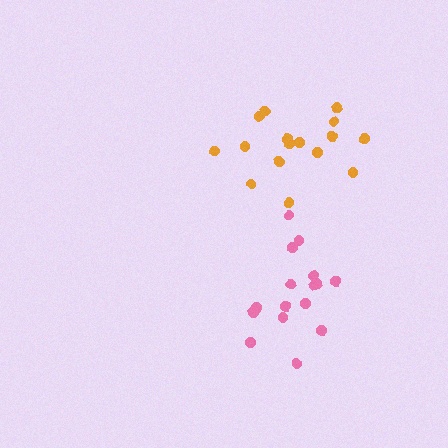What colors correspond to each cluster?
The clusters are colored: orange, pink.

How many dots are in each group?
Group 1: 16 dots, Group 2: 16 dots (32 total).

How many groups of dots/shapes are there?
There are 2 groups.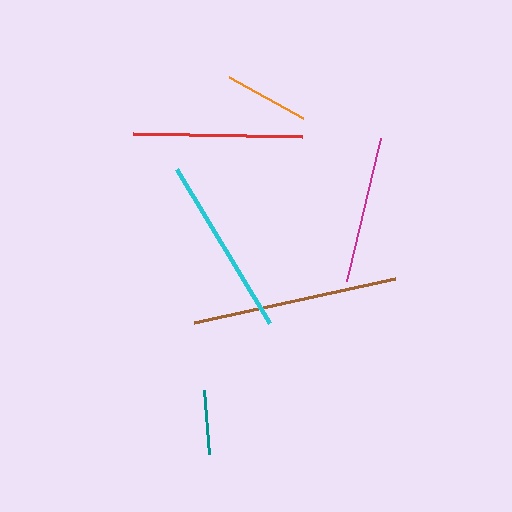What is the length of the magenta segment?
The magenta segment is approximately 147 pixels long.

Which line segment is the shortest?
The teal line is the shortest at approximately 64 pixels.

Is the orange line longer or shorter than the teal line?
The orange line is longer than the teal line.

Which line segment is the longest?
The brown line is the longest at approximately 206 pixels.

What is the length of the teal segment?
The teal segment is approximately 64 pixels long.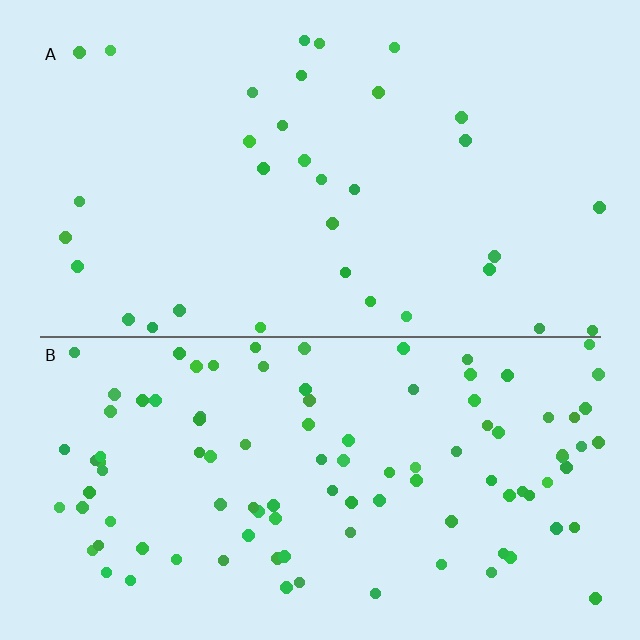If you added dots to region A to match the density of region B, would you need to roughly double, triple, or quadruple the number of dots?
Approximately triple.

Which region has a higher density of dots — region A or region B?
B (the bottom).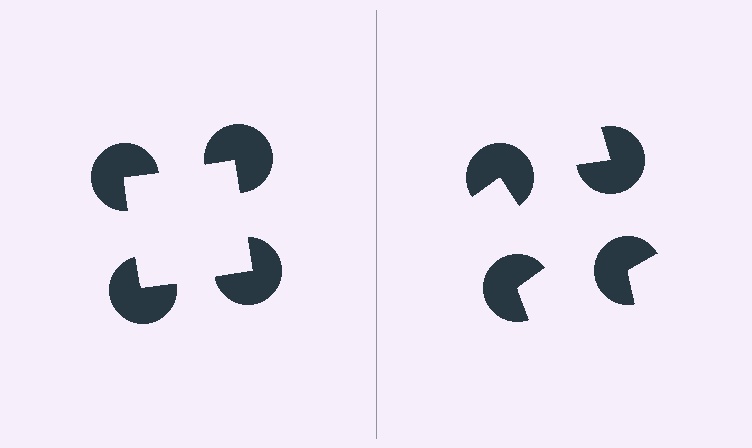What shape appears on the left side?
An illusory square.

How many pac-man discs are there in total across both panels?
8 — 4 on each side.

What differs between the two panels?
The pac-man discs are positioned identically on both sides; only the wedge orientations differ. On the left they align to a square; on the right they are misaligned.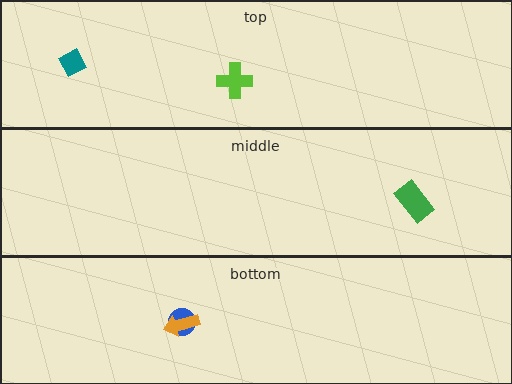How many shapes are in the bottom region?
2.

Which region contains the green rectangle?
The middle region.